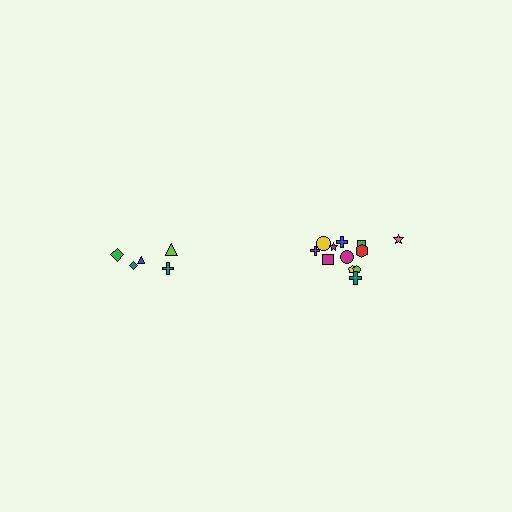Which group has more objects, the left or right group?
The right group.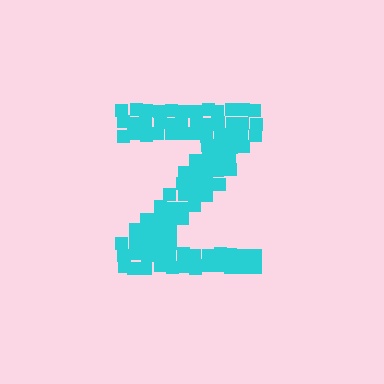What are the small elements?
The small elements are squares.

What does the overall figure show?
The overall figure shows the letter Z.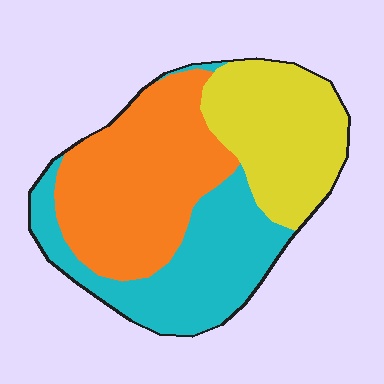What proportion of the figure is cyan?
Cyan covers around 30% of the figure.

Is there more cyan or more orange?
Orange.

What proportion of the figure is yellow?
Yellow covers roughly 30% of the figure.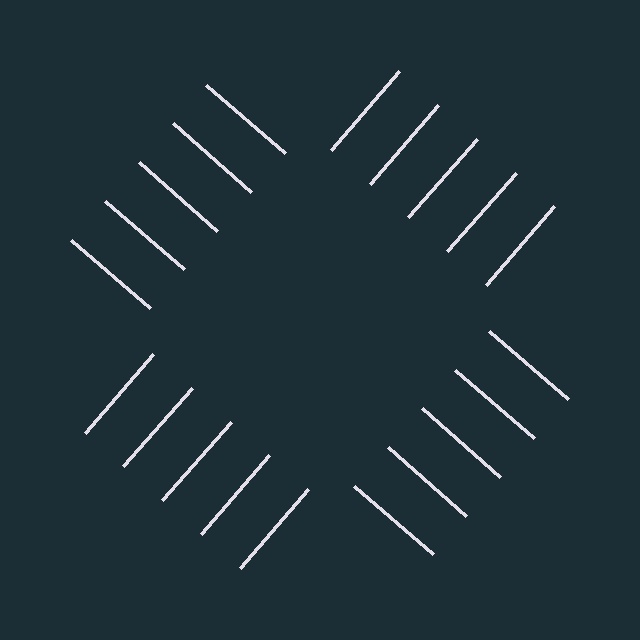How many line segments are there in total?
20 — 5 along each of the 4 edges.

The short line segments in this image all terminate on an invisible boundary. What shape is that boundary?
An illusory square — the line segments terminate on its edges but no continuous stroke is drawn.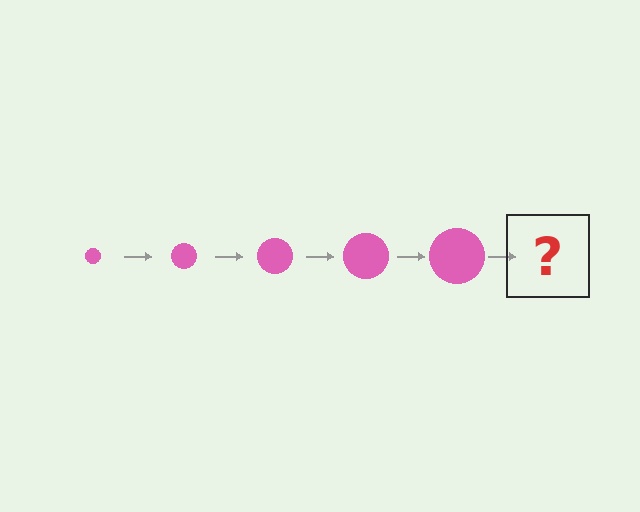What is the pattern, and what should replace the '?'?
The pattern is that the circle gets progressively larger each step. The '?' should be a pink circle, larger than the previous one.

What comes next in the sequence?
The next element should be a pink circle, larger than the previous one.